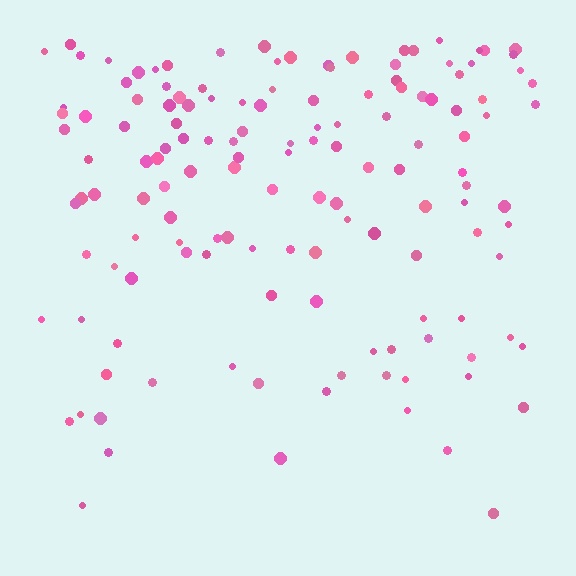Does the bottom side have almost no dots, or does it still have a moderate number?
Still a moderate number, just noticeably fewer than the top.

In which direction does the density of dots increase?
From bottom to top, with the top side densest.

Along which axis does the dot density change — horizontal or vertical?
Vertical.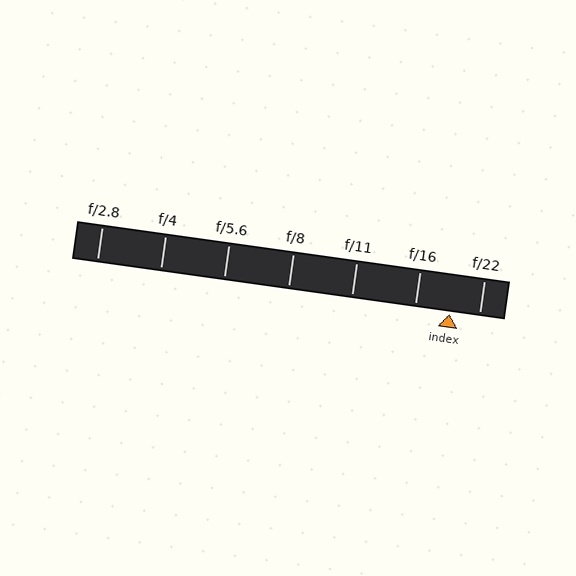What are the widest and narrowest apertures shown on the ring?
The widest aperture shown is f/2.8 and the narrowest is f/22.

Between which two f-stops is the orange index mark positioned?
The index mark is between f/16 and f/22.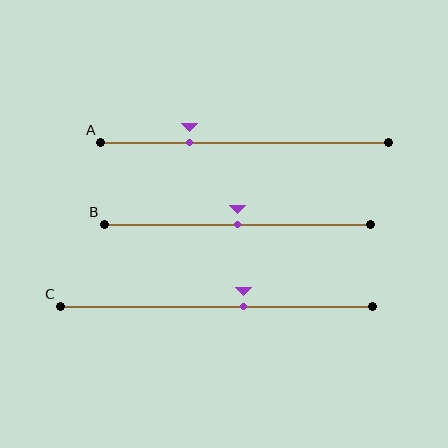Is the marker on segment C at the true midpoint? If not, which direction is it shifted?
No, the marker on segment C is shifted to the right by about 9% of the segment length.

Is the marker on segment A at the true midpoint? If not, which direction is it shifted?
No, the marker on segment A is shifted to the left by about 19% of the segment length.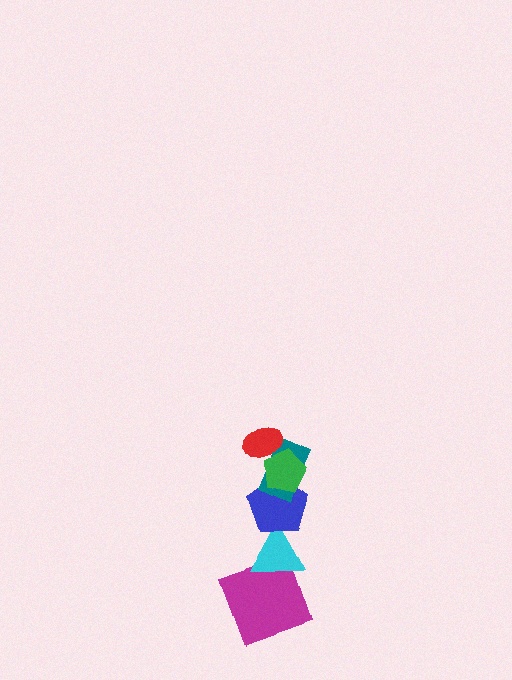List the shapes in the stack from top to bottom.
From top to bottom: the red ellipse, the green pentagon, the teal rectangle, the blue pentagon, the cyan triangle, the magenta square.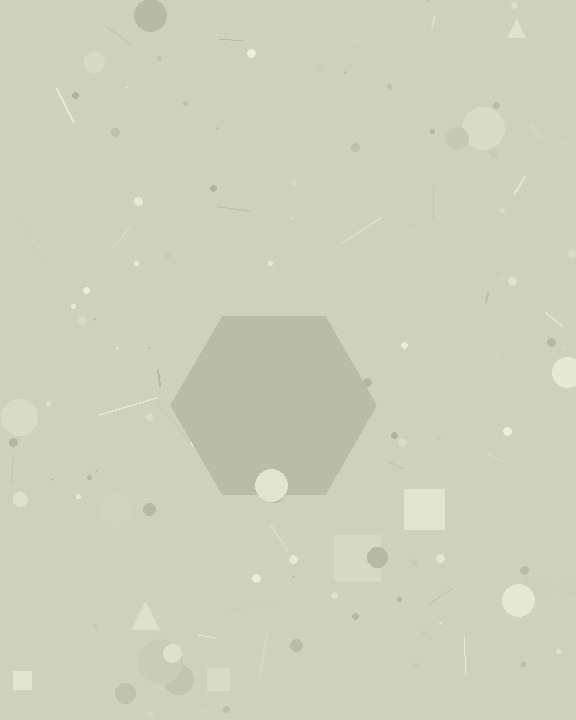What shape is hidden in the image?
A hexagon is hidden in the image.